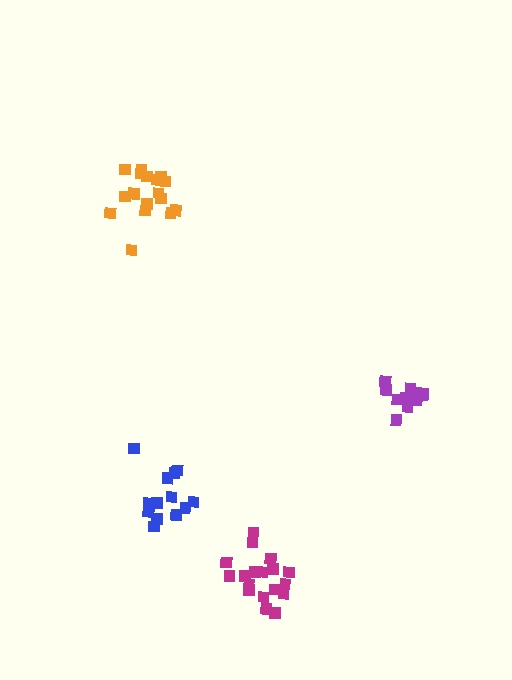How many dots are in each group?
Group 1: 13 dots, Group 2: 18 dots, Group 3: 17 dots, Group 4: 12 dots (60 total).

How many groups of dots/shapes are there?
There are 4 groups.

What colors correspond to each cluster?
The clusters are colored: blue, magenta, orange, purple.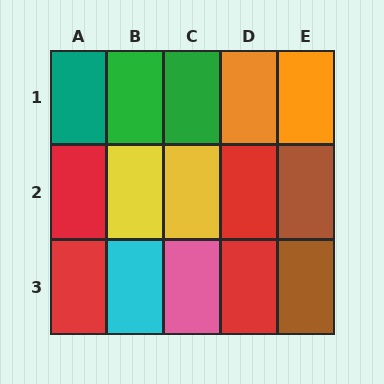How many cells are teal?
1 cell is teal.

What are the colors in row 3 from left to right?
Red, cyan, pink, red, brown.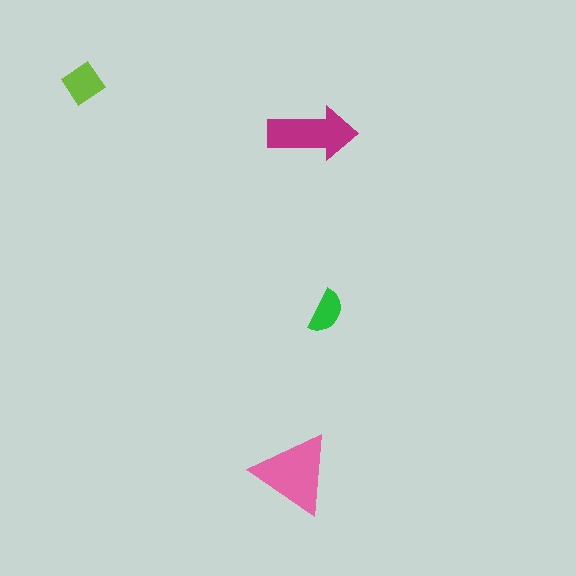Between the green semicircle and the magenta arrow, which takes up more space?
The magenta arrow.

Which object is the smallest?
The green semicircle.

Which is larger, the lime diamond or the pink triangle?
The pink triangle.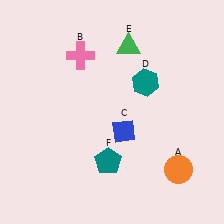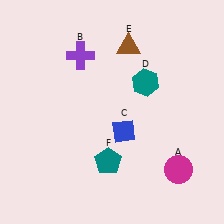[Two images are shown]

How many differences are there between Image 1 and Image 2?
There are 3 differences between the two images.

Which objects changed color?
A changed from orange to magenta. B changed from pink to purple. E changed from green to brown.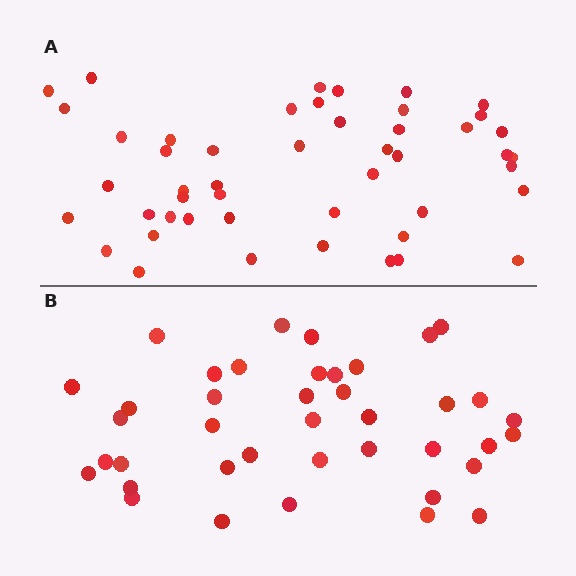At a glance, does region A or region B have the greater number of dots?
Region A (the top region) has more dots.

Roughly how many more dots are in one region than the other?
Region A has roughly 8 or so more dots than region B.